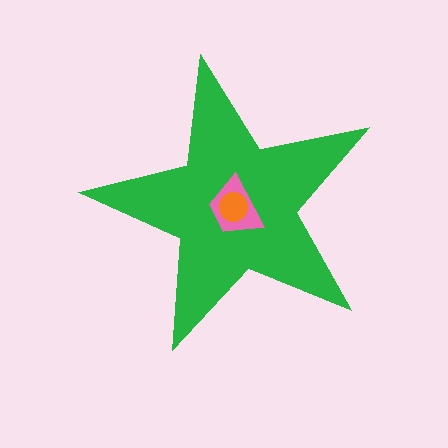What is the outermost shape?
The green star.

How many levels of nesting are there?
3.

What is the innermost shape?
The orange circle.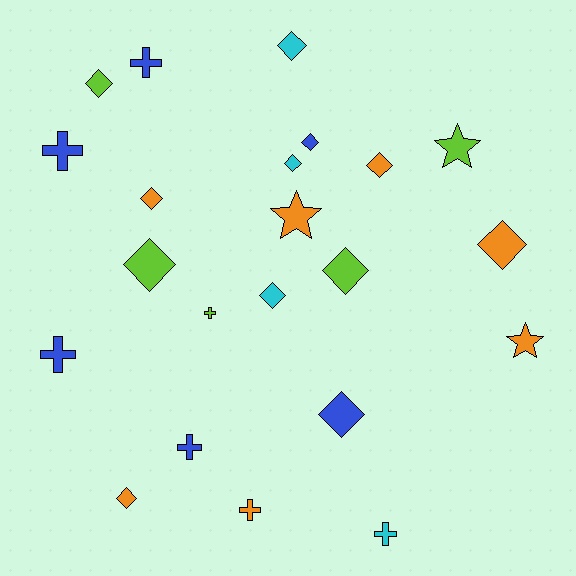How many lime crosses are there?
There is 1 lime cross.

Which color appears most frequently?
Orange, with 7 objects.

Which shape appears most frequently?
Diamond, with 12 objects.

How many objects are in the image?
There are 22 objects.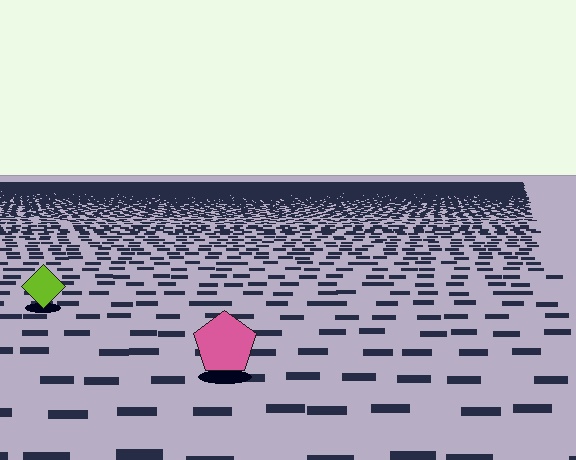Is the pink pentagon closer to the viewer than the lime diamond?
Yes. The pink pentagon is closer — you can tell from the texture gradient: the ground texture is coarser near it.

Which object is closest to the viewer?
The pink pentagon is closest. The texture marks near it are larger and more spread out.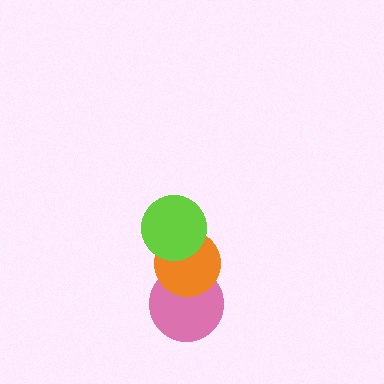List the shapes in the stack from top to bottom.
From top to bottom: the lime circle, the orange circle, the pink circle.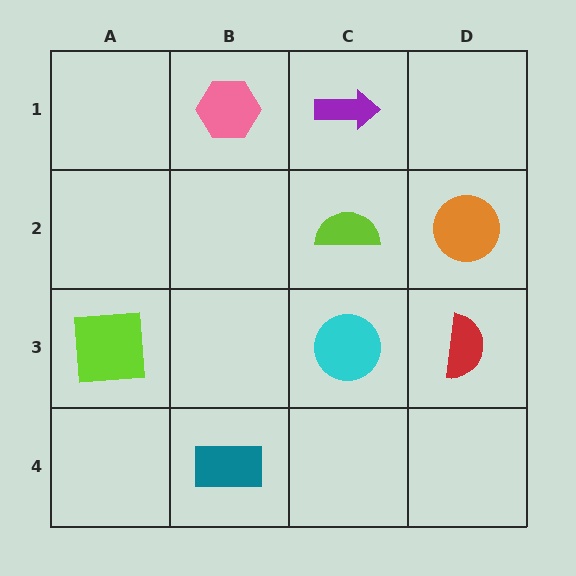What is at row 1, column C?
A purple arrow.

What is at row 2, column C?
A lime semicircle.